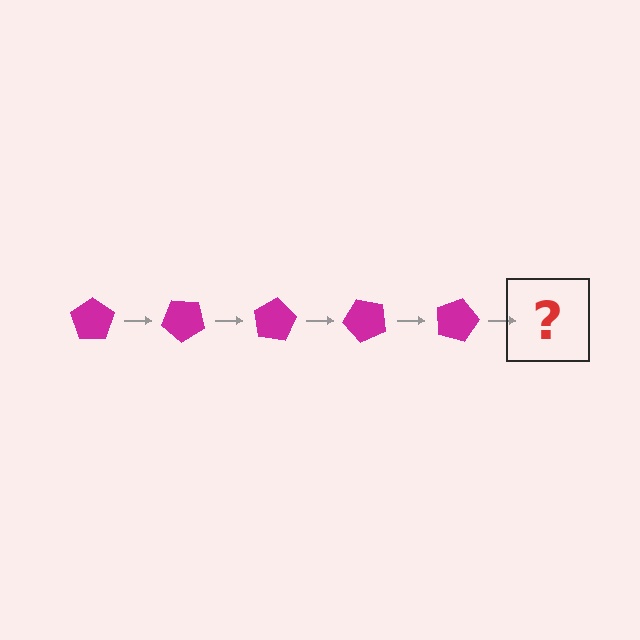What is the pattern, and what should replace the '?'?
The pattern is that the pentagon rotates 40 degrees each step. The '?' should be a magenta pentagon rotated 200 degrees.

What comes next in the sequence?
The next element should be a magenta pentagon rotated 200 degrees.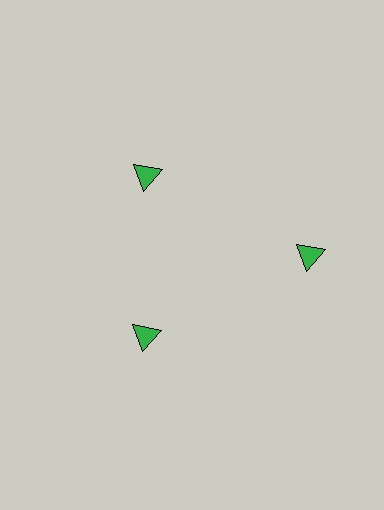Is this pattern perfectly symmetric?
No. The 3 green triangles are arranged in a ring, but one element near the 3 o'clock position is pushed outward from the center, breaking the 3-fold rotational symmetry.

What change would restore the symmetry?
The symmetry would be restored by moving it inward, back onto the ring so that all 3 triangles sit at equal angles and equal distance from the center.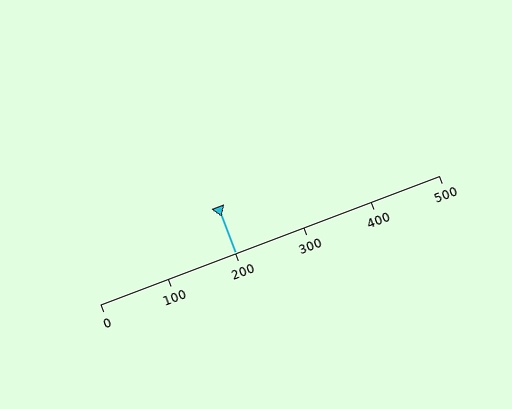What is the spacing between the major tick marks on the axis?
The major ticks are spaced 100 apart.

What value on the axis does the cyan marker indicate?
The marker indicates approximately 200.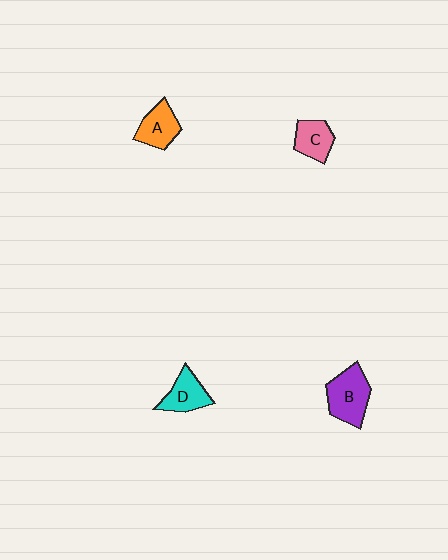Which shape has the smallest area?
Shape C (pink).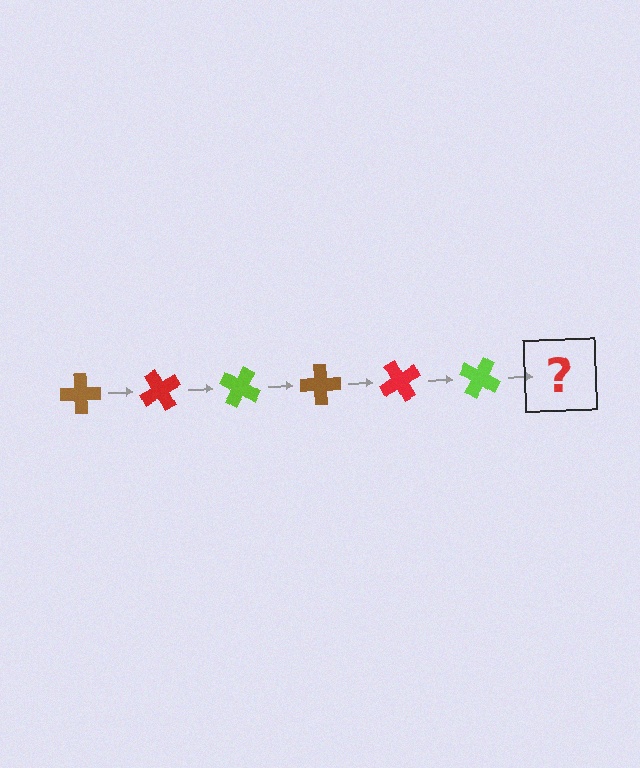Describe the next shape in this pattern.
It should be a brown cross, rotated 360 degrees from the start.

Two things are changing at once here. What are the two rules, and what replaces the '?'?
The two rules are that it rotates 60 degrees each step and the color cycles through brown, red, and lime. The '?' should be a brown cross, rotated 360 degrees from the start.